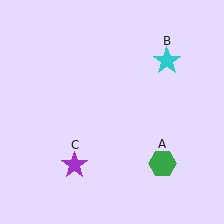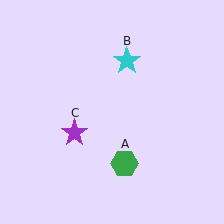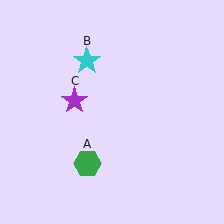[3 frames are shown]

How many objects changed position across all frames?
3 objects changed position: green hexagon (object A), cyan star (object B), purple star (object C).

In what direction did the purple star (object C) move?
The purple star (object C) moved up.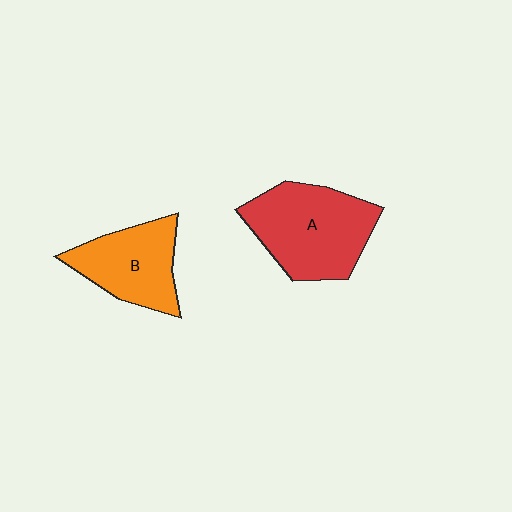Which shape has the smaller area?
Shape B (orange).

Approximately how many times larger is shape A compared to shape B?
Approximately 1.3 times.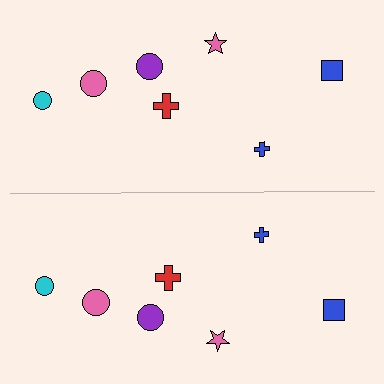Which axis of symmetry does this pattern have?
The pattern has a horizontal axis of symmetry running through the center of the image.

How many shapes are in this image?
There are 14 shapes in this image.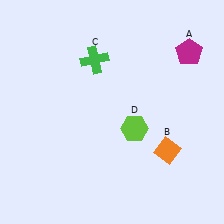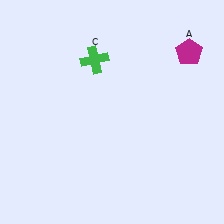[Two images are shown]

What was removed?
The lime hexagon (D), the orange diamond (B) were removed in Image 2.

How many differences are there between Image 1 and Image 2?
There are 2 differences between the two images.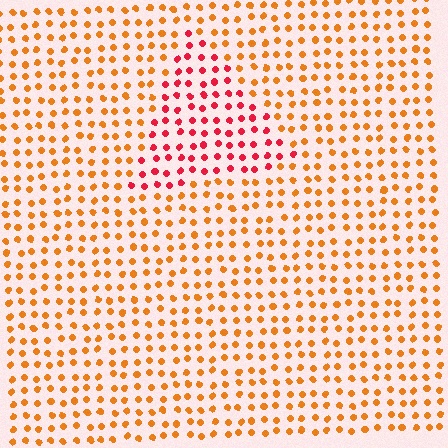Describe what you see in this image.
The image is filled with small orange elements in a uniform arrangement. A triangle-shaped region is visible where the elements are tinted to a slightly different hue, forming a subtle color boundary.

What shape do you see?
I see a triangle.